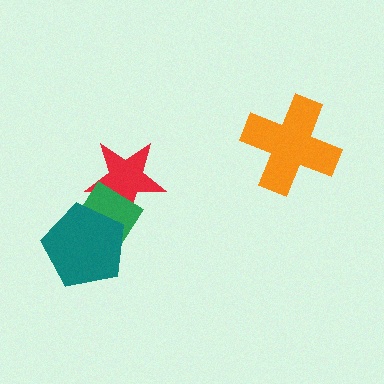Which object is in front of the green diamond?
The teal pentagon is in front of the green diamond.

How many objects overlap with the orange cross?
0 objects overlap with the orange cross.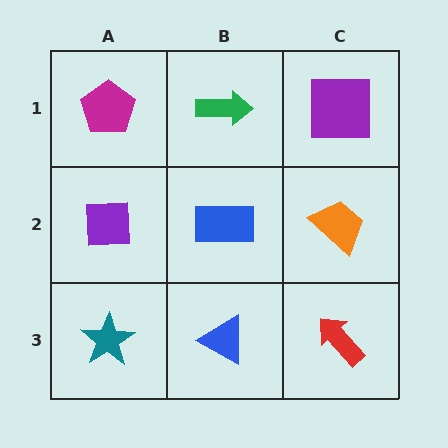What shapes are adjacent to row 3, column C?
An orange trapezoid (row 2, column C), a blue triangle (row 3, column B).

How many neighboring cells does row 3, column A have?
2.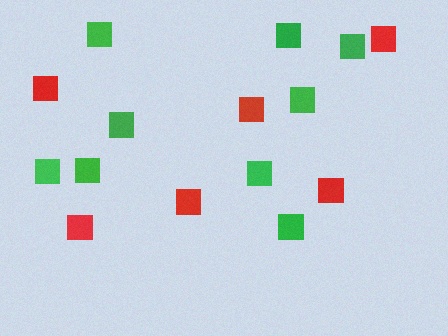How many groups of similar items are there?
There are 2 groups: one group of red squares (6) and one group of green squares (9).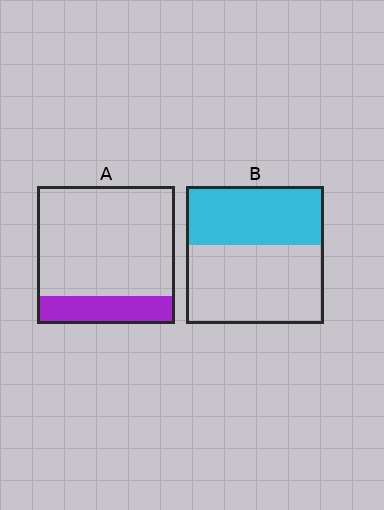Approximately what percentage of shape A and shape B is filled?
A is approximately 20% and B is approximately 45%.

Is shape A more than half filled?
No.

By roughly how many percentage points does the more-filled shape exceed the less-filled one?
By roughly 20 percentage points (B over A).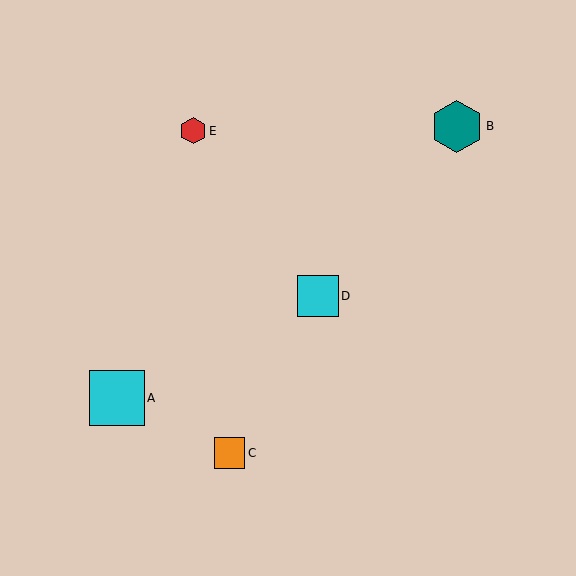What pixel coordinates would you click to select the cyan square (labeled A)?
Click at (117, 398) to select the cyan square A.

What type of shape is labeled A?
Shape A is a cyan square.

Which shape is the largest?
The cyan square (labeled A) is the largest.